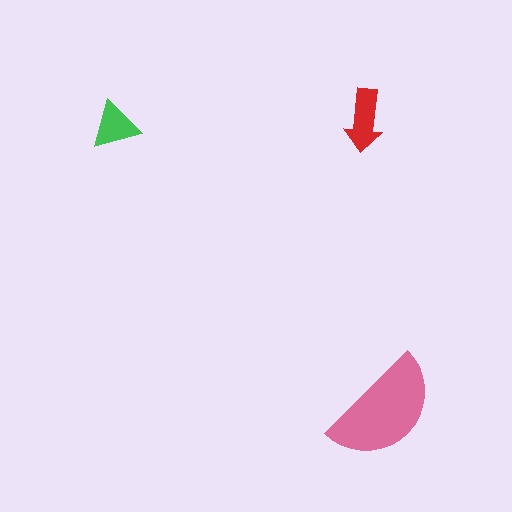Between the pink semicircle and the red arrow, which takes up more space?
The pink semicircle.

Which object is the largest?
The pink semicircle.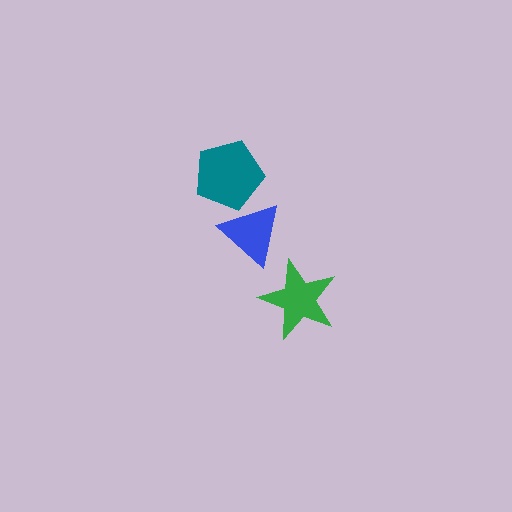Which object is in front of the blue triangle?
The teal pentagon is in front of the blue triangle.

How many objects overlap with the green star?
0 objects overlap with the green star.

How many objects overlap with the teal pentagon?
1 object overlaps with the teal pentagon.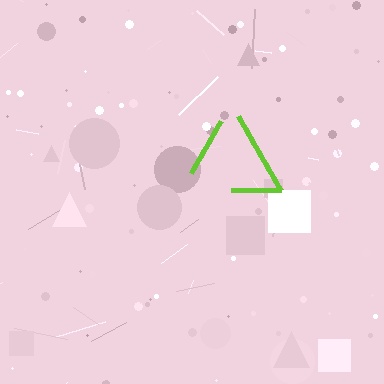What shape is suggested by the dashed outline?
The dashed outline suggests a triangle.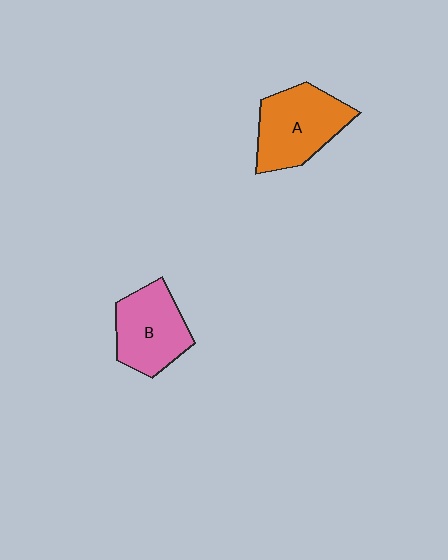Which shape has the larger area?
Shape A (orange).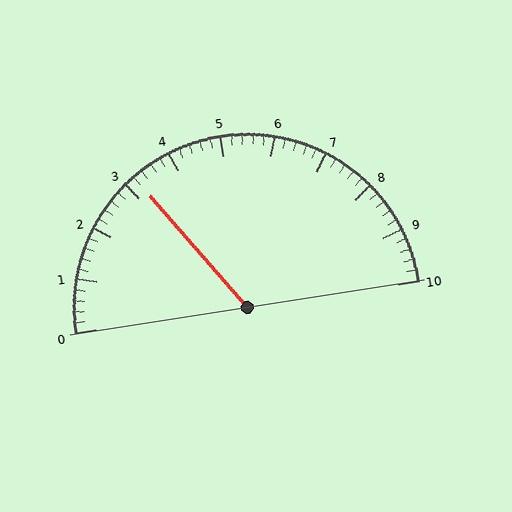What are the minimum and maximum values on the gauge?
The gauge ranges from 0 to 10.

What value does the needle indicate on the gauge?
The needle indicates approximately 3.2.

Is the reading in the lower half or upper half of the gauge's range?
The reading is in the lower half of the range (0 to 10).